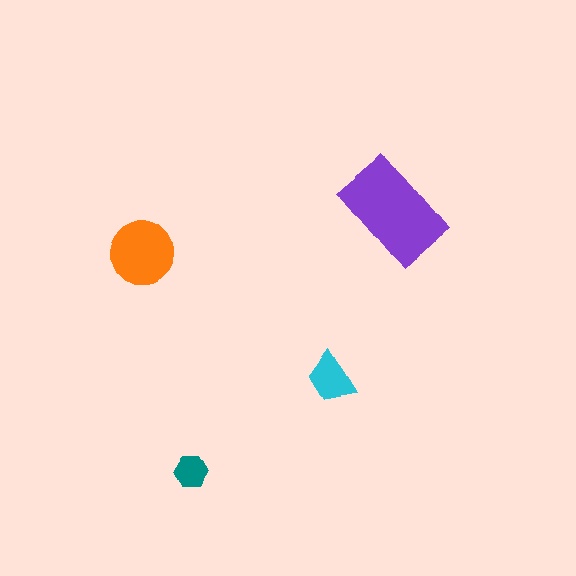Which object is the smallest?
The teal hexagon.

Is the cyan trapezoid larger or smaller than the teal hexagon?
Larger.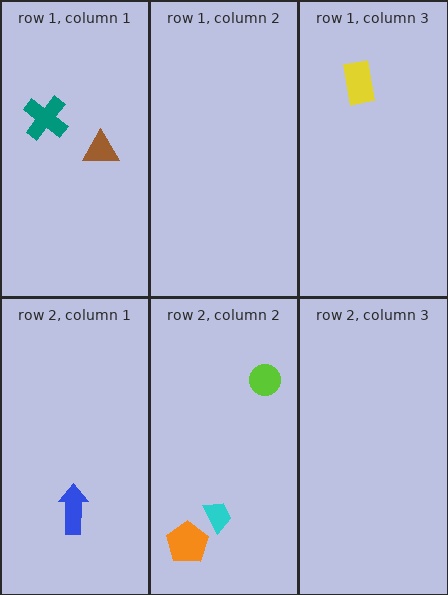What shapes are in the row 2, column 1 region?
The blue arrow.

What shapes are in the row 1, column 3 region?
The yellow rectangle.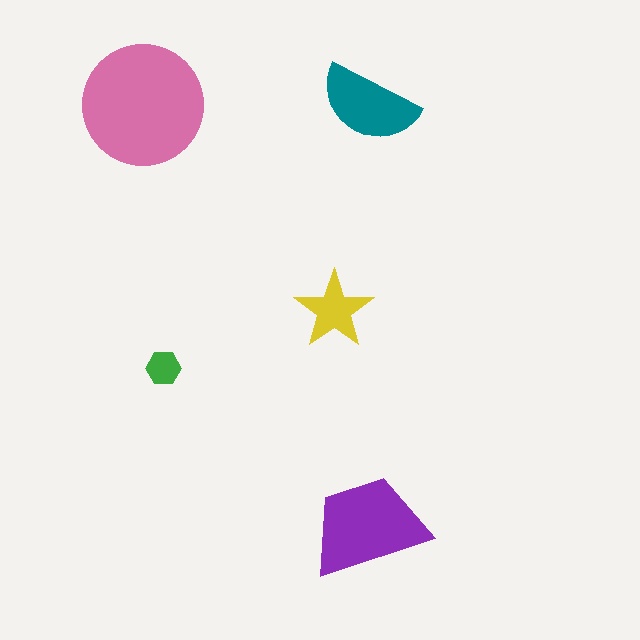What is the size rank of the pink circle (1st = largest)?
1st.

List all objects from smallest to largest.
The green hexagon, the yellow star, the teal semicircle, the purple trapezoid, the pink circle.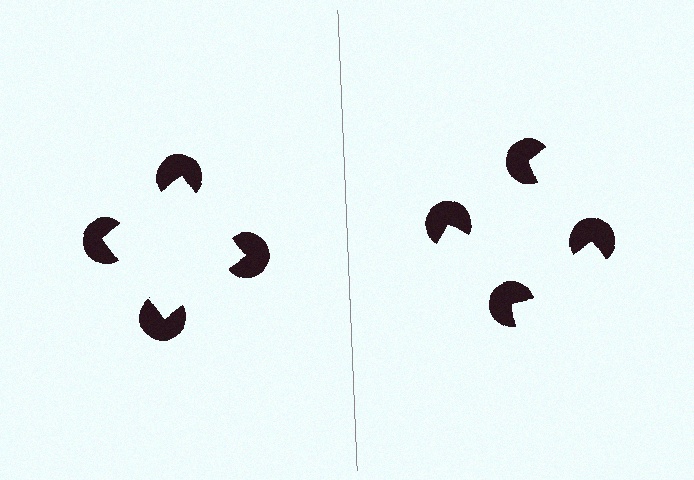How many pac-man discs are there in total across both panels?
8 — 4 on each side.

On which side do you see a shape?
An illusory square appears on the left side. On the right side the wedge cuts are rotated, so no coherent shape forms.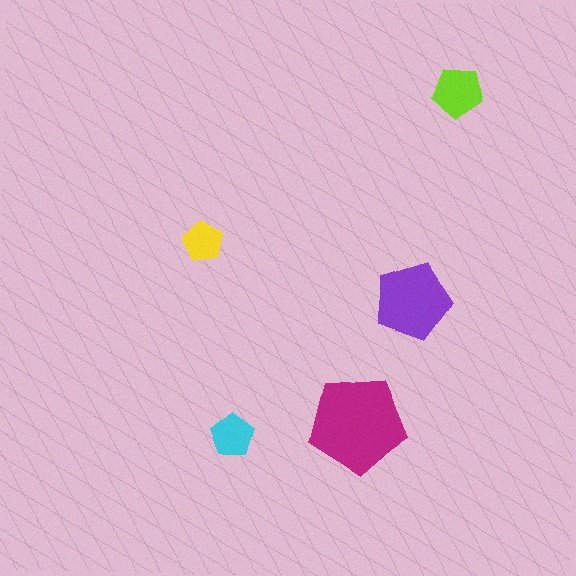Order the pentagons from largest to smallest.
the magenta one, the purple one, the lime one, the cyan one, the yellow one.